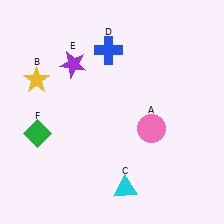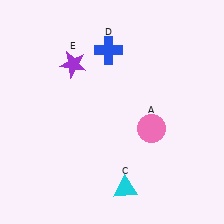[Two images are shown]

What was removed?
The yellow star (B), the green diamond (F) were removed in Image 2.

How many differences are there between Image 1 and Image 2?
There are 2 differences between the two images.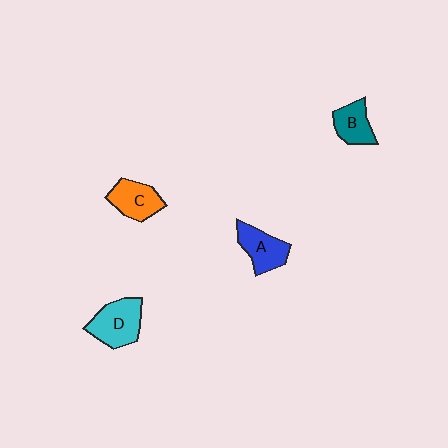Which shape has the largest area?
Shape D (cyan).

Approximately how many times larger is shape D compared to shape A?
Approximately 1.2 times.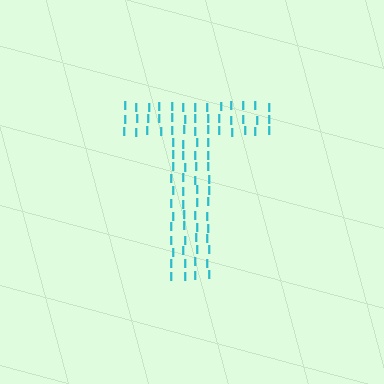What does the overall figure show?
The overall figure shows the letter T.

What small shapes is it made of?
It is made of small letter I's.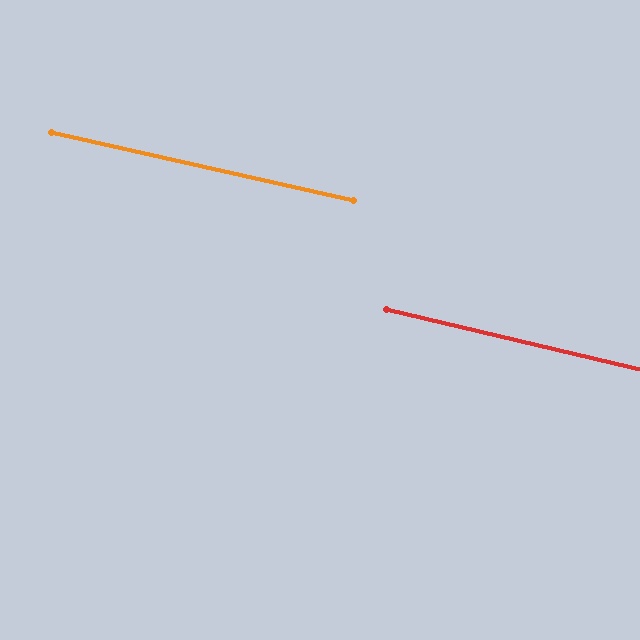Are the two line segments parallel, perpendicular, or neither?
Parallel — their directions differ by only 0.6°.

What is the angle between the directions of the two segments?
Approximately 1 degree.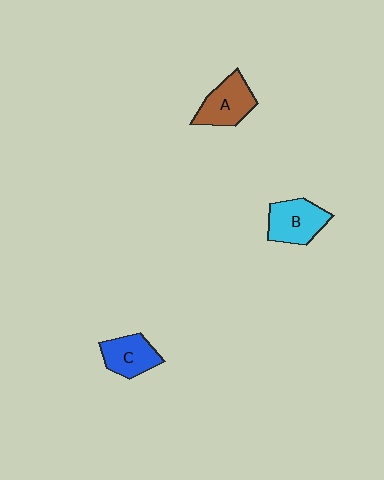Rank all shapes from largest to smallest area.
From largest to smallest: B (cyan), A (brown), C (blue).